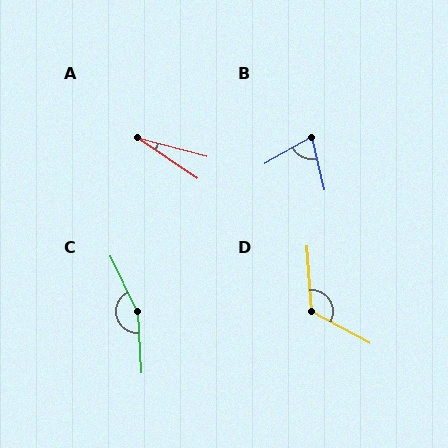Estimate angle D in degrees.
Approximately 123 degrees.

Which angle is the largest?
C, at approximately 158 degrees.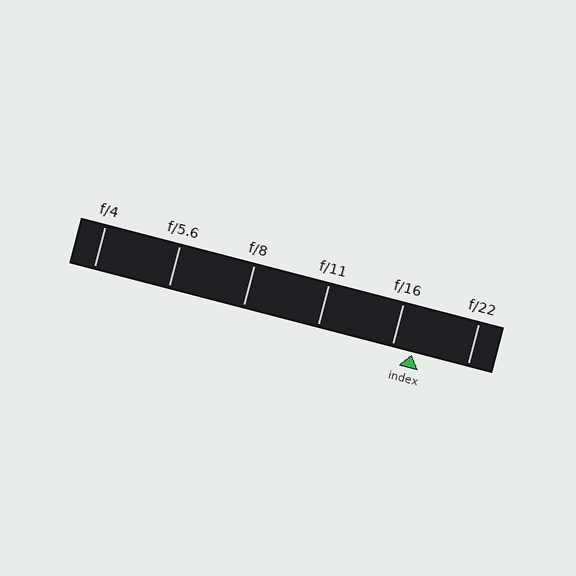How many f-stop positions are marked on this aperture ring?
There are 6 f-stop positions marked.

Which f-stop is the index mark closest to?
The index mark is closest to f/16.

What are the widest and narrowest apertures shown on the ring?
The widest aperture shown is f/4 and the narrowest is f/22.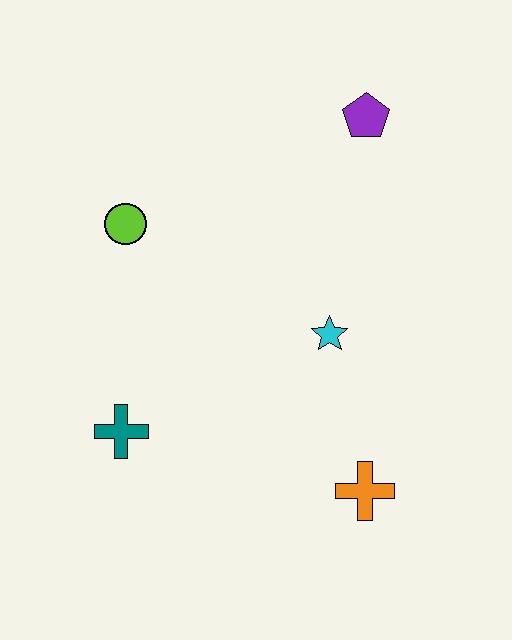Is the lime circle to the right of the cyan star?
No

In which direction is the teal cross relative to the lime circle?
The teal cross is below the lime circle.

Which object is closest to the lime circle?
The teal cross is closest to the lime circle.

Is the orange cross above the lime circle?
No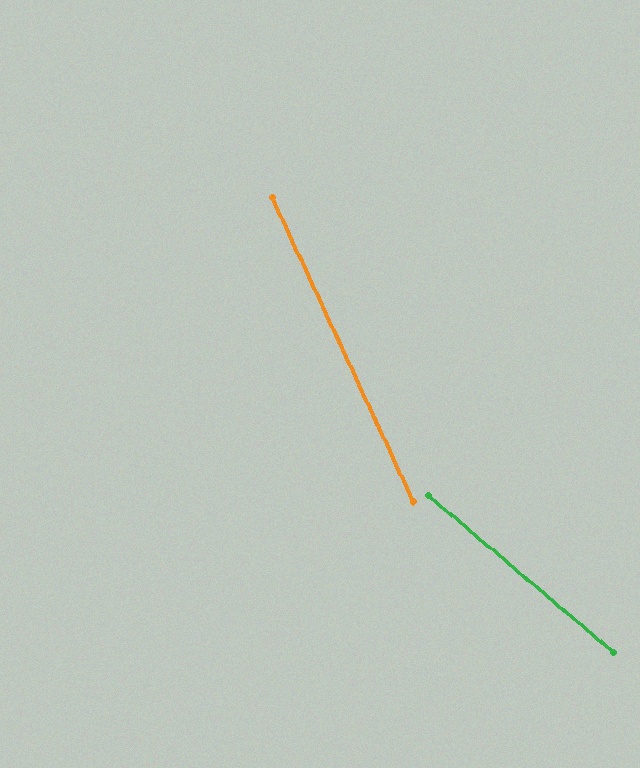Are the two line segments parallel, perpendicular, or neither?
Neither parallel nor perpendicular — they differ by about 25°.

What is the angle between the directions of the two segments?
Approximately 25 degrees.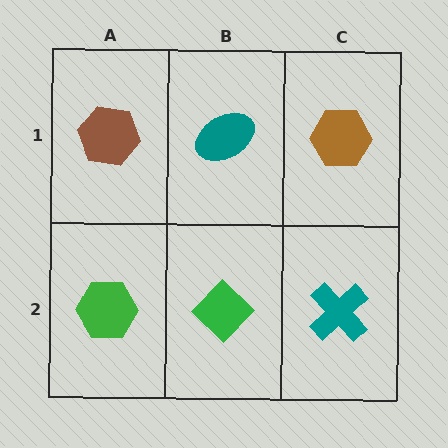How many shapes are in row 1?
3 shapes.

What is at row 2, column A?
A green hexagon.